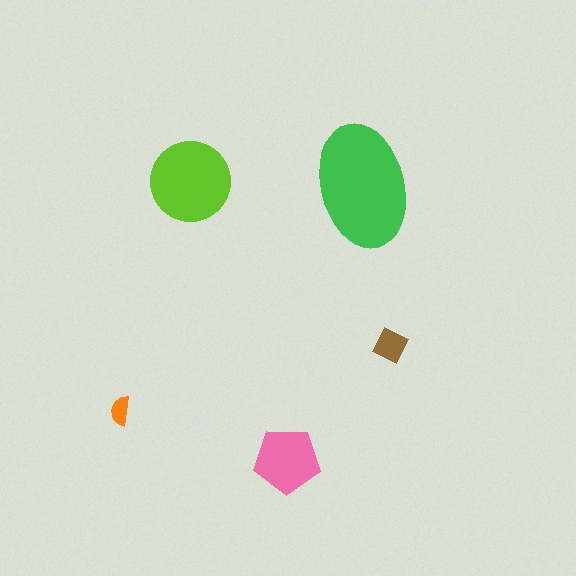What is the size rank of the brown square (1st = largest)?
4th.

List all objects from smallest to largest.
The orange semicircle, the brown square, the pink pentagon, the lime circle, the green ellipse.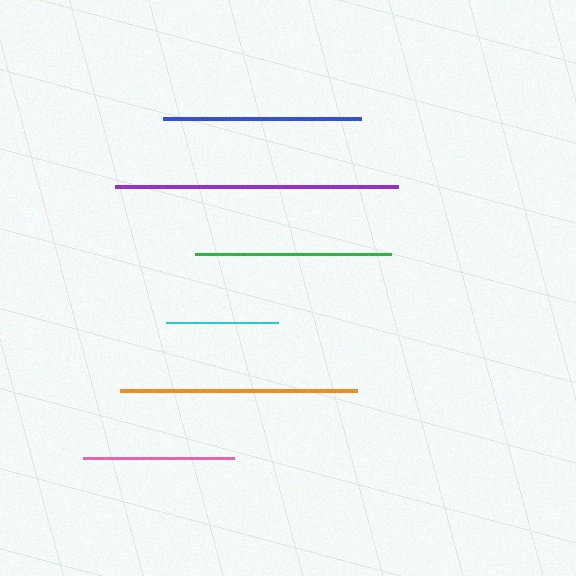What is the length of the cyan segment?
The cyan segment is approximately 112 pixels long.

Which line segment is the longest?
The purple line is the longest at approximately 284 pixels.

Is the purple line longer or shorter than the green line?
The purple line is longer than the green line.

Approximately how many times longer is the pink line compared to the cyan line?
The pink line is approximately 1.3 times the length of the cyan line.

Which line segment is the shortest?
The cyan line is the shortest at approximately 112 pixels.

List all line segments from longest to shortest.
From longest to shortest: purple, orange, blue, green, pink, cyan.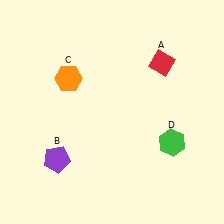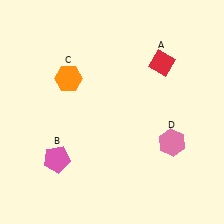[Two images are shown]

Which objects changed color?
B changed from purple to pink. D changed from green to pink.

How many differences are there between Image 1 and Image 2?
There are 2 differences between the two images.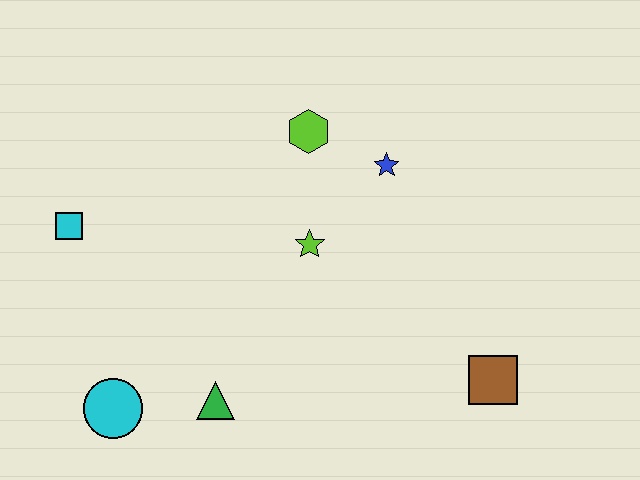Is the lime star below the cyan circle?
No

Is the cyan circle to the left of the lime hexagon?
Yes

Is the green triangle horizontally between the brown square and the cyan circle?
Yes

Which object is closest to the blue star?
The lime hexagon is closest to the blue star.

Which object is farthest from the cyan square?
The brown square is farthest from the cyan square.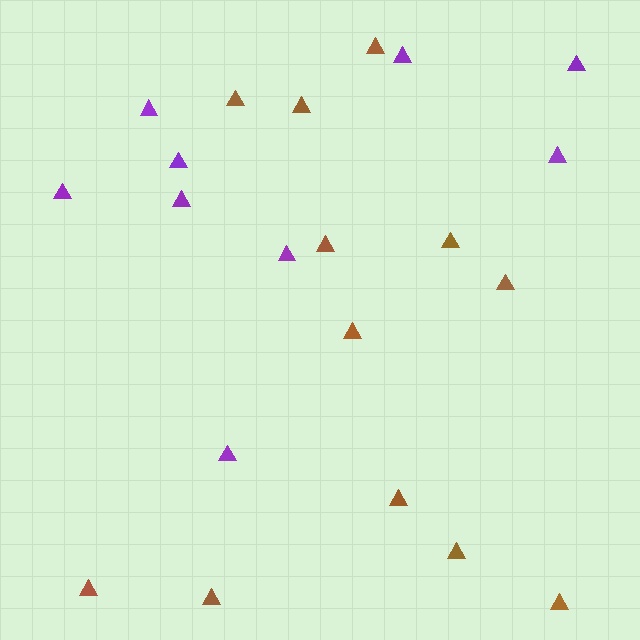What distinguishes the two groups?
There are 2 groups: one group of brown triangles (12) and one group of purple triangles (9).